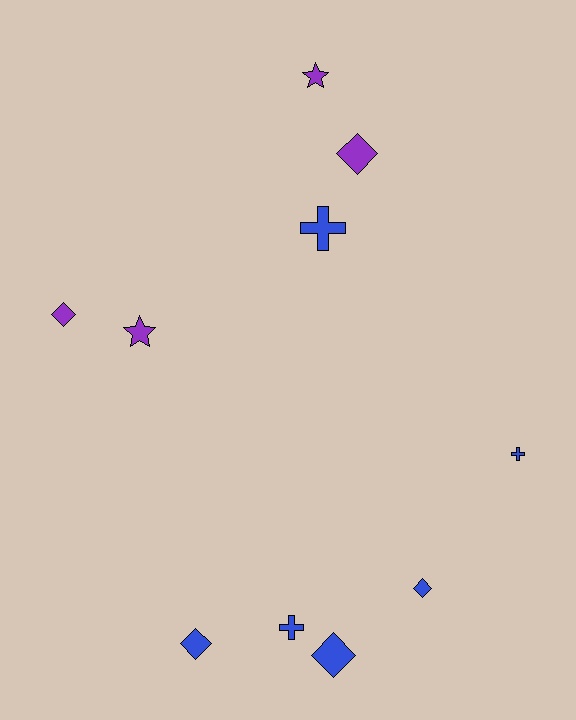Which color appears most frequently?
Blue, with 6 objects.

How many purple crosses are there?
There are no purple crosses.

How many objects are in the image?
There are 10 objects.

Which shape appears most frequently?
Diamond, with 5 objects.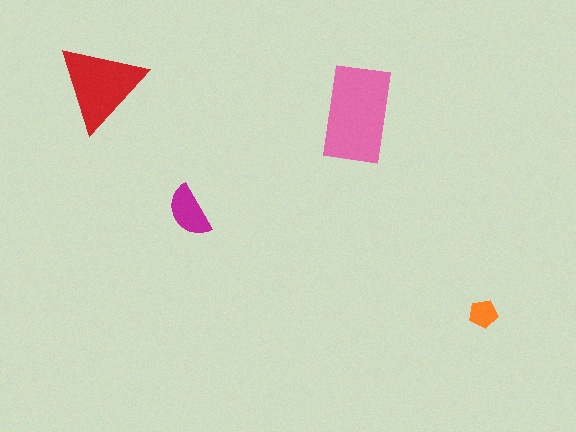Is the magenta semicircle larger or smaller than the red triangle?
Smaller.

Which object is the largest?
The pink rectangle.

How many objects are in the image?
There are 4 objects in the image.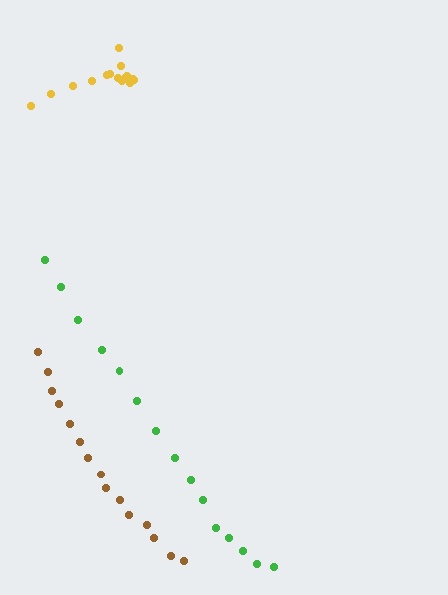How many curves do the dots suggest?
There are 3 distinct paths.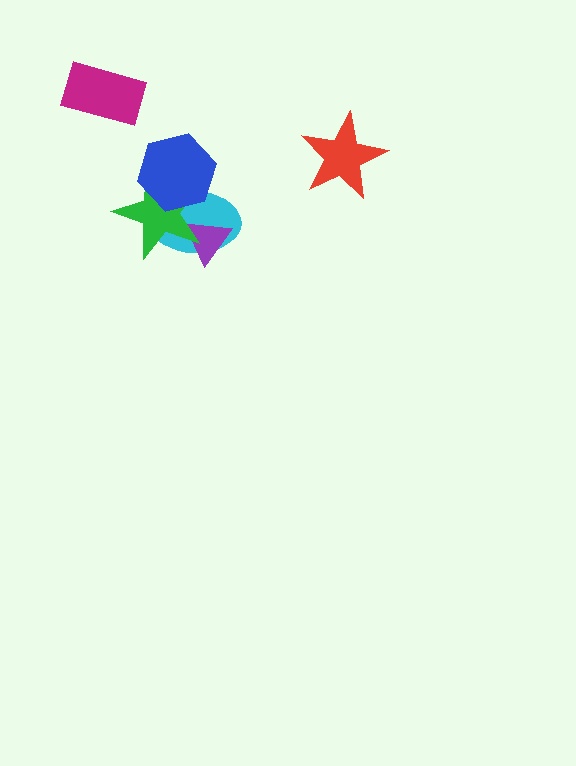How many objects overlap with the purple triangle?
2 objects overlap with the purple triangle.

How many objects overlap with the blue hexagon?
2 objects overlap with the blue hexagon.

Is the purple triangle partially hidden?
Yes, it is partially covered by another shape.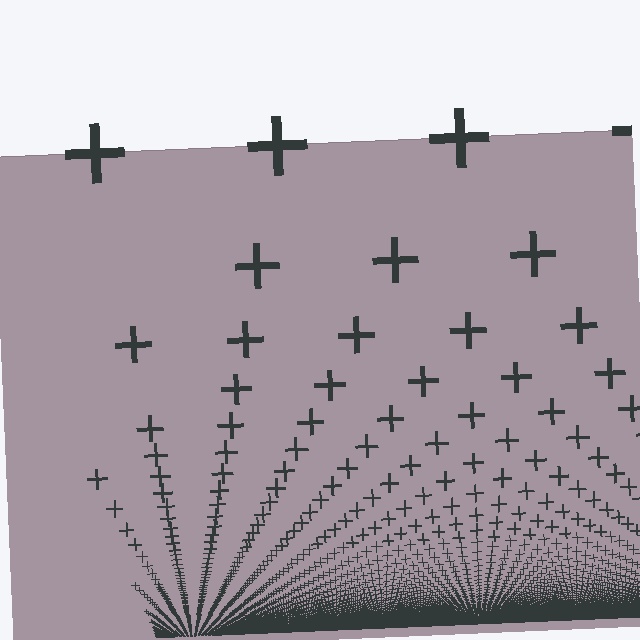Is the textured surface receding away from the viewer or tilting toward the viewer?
The surface appears to tilt toward the viewer. Texture elements get larger and sparser toward the top.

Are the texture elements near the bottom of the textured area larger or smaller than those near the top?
Smaller. The gradient is inverted — elements near the bottom are smaller and denser.